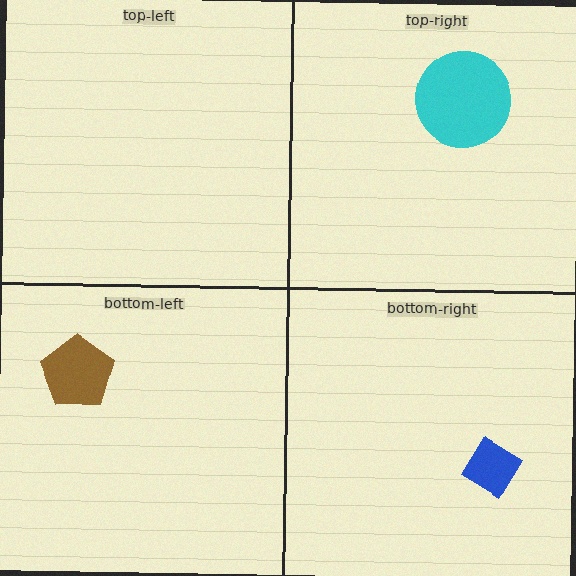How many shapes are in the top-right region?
1.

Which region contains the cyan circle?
The top-right region.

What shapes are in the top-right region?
The cyan circle.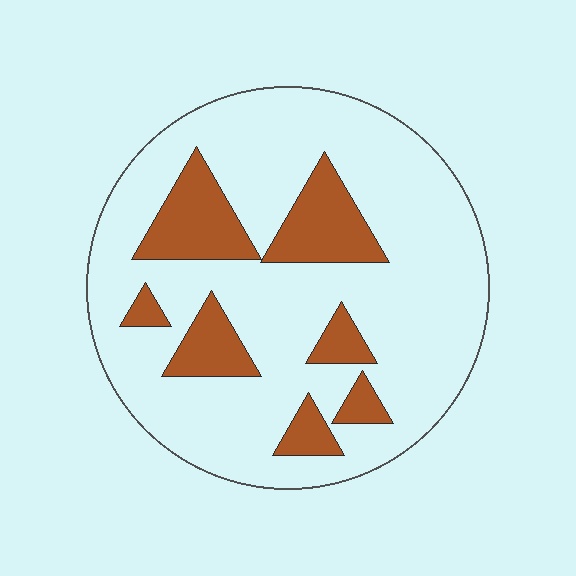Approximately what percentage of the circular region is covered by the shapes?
Approximately 20%.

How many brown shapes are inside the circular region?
7.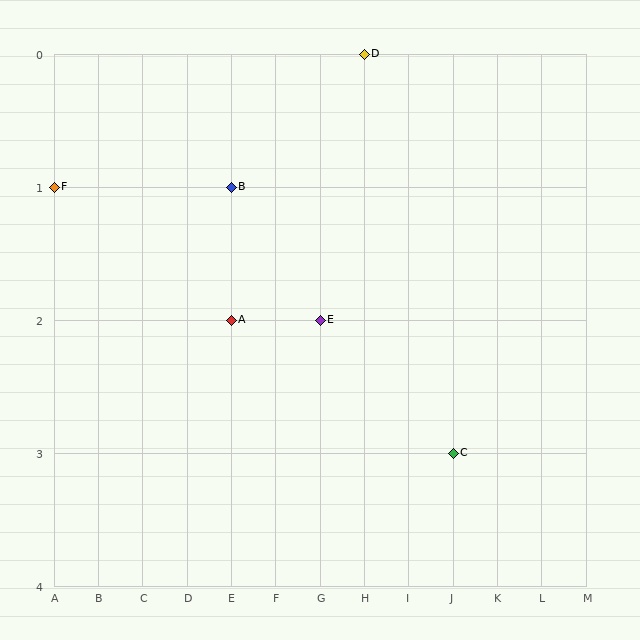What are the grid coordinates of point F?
Point F is at grid coordinates (A, 1).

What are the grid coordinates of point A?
Point A is at grid coordinates (E, 2).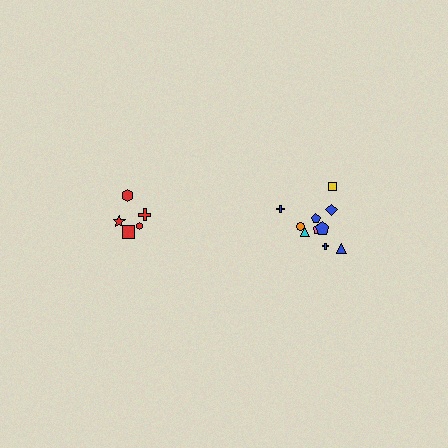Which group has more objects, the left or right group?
The right group.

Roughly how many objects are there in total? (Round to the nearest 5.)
Roughly 15 objects in total.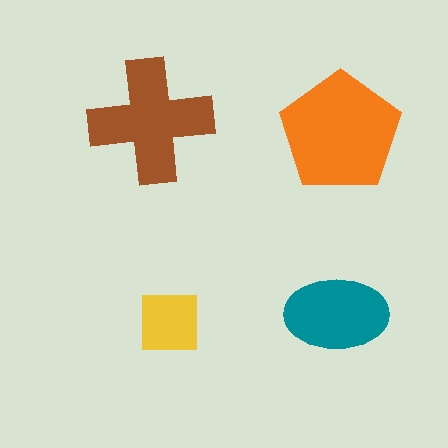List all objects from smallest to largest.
The yellow square, the teal ellipse, the brown cross, the orange pentagon.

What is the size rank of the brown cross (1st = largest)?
2nd.